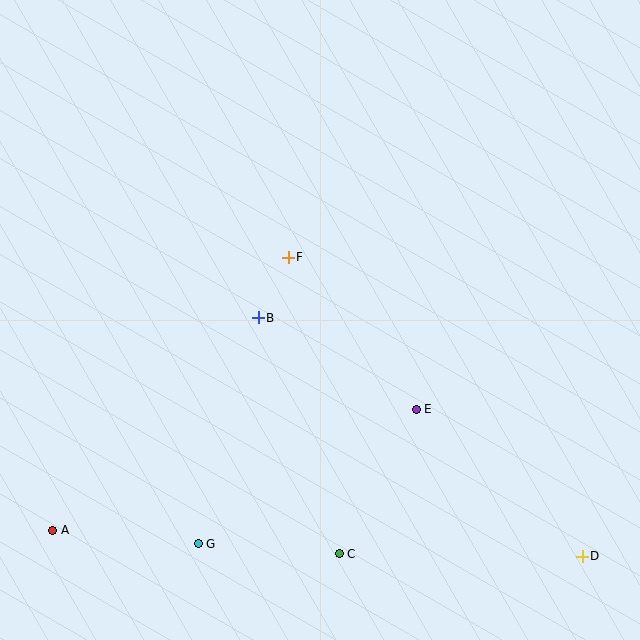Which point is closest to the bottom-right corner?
Point D is closest to the bottom-right corner.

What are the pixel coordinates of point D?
Point D is at (582, 557).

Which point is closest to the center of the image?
Point B at (258, 318) is closest to the center.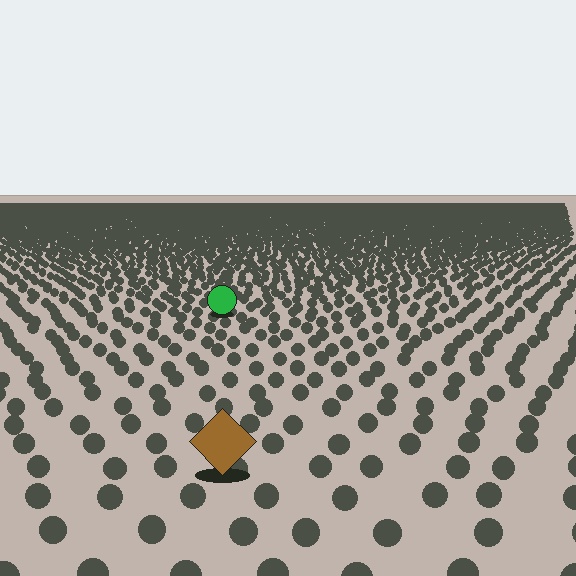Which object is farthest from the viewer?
The green circle is farthest from the viewer. It appears smaller and the ground texture around it is denser.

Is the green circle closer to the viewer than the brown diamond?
No. The brown diamond is closer — you can tell from the texture gradient: the ground texture is coarser near it.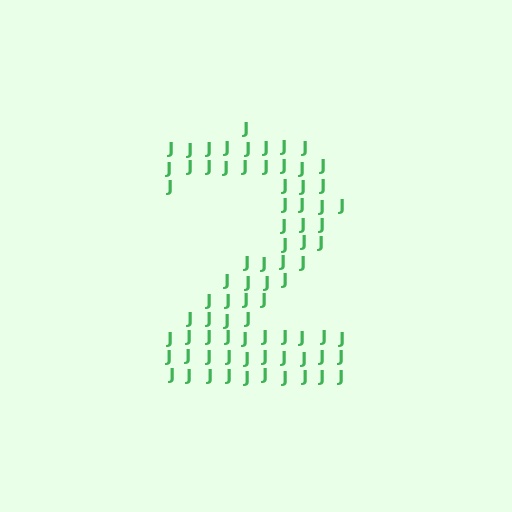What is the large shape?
The large shape is the digit 2.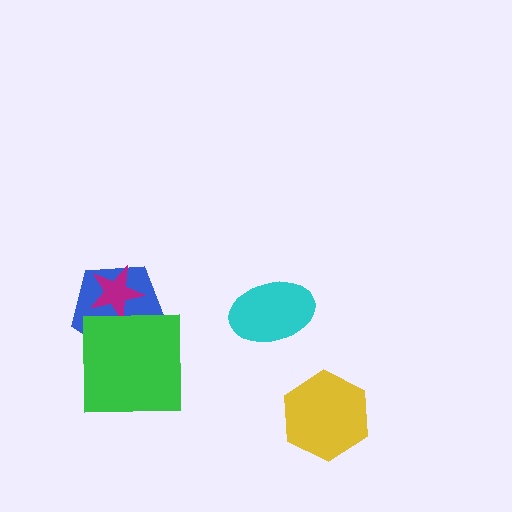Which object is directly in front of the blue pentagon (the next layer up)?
The magenta star is directly in front of the blue pentagon.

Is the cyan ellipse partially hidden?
No, no other shape covers it.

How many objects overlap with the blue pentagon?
2 objects overlap with the blue pentagon.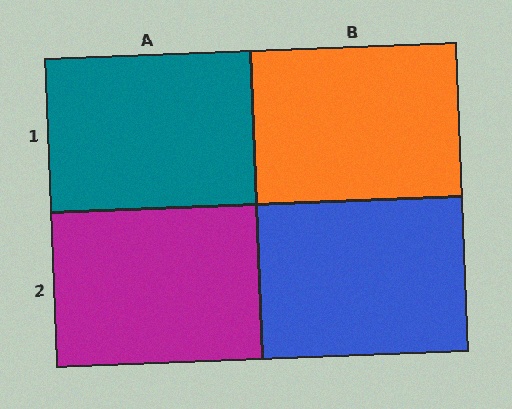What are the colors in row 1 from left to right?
Teal, orange.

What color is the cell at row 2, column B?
Blue.